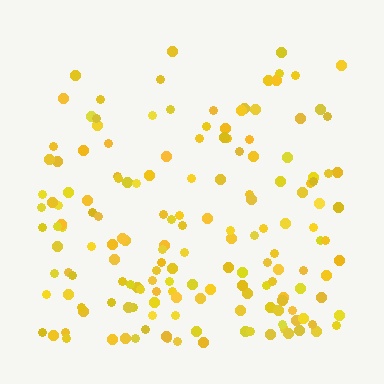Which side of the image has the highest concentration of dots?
The bottom.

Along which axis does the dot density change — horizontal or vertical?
Vertical.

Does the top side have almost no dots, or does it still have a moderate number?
Still a moderate number, just noticeably fewer than the bottom.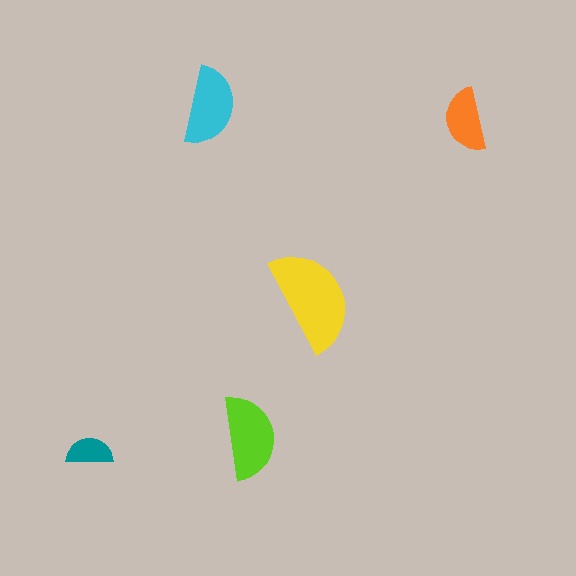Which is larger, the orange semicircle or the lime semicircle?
The lime one.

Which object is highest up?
The cyan semicircle is topmost.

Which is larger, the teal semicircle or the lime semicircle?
The lime one.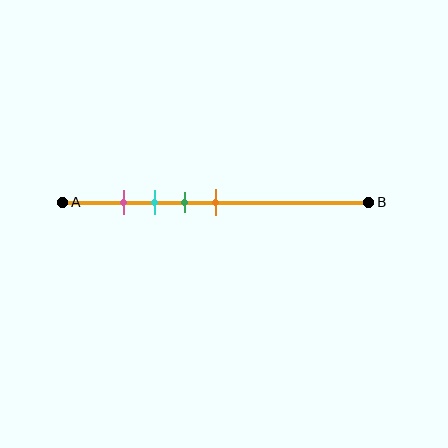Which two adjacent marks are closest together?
The pink and cyan marks are the closest adjacent pair.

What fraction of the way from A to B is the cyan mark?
The cyan mark is approximately 30% (0.3) of the way from A to B.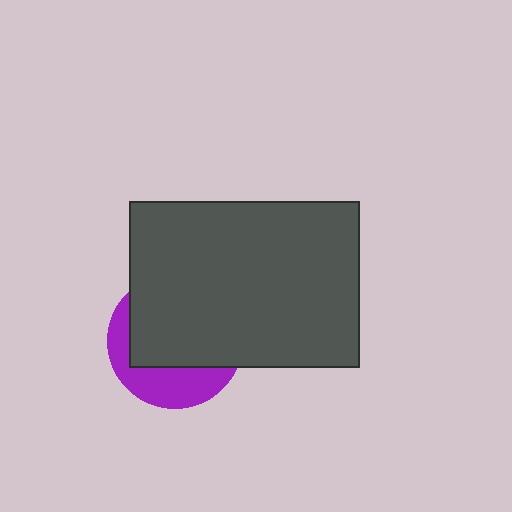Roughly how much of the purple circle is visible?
A small part of it is visible (roughly 35%).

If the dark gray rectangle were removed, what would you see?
You would see the complete purple circle.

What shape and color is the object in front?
The object in front is a dark gray rectangle.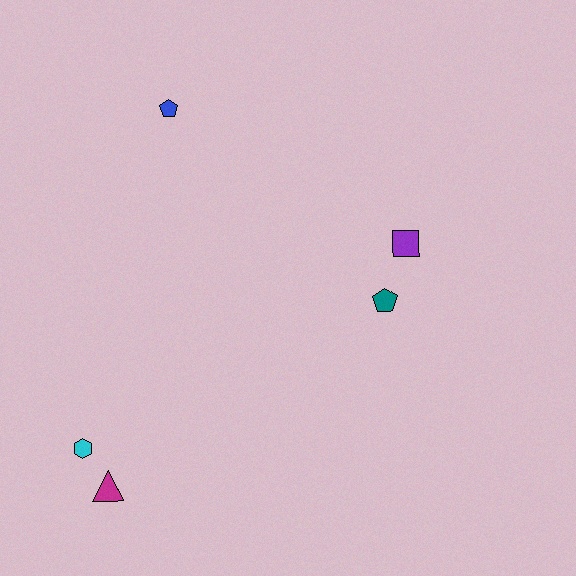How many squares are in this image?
There is 1 square.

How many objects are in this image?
There are 5 objects.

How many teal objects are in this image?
There is 1 teal object.